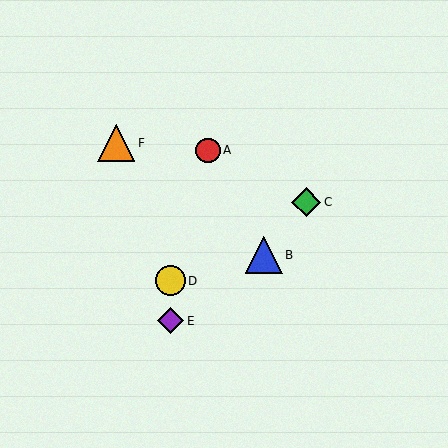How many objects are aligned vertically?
2 objects (D, E) are aligned vertically.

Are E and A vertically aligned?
No, E is at x≈170 and A is at x≈208.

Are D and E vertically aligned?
Yes, both are at x≈170.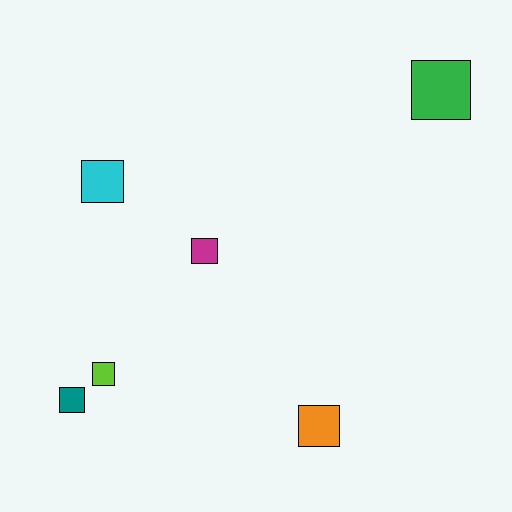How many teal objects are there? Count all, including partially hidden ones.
There is 1 teal object.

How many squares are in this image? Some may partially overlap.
There are 6 squares.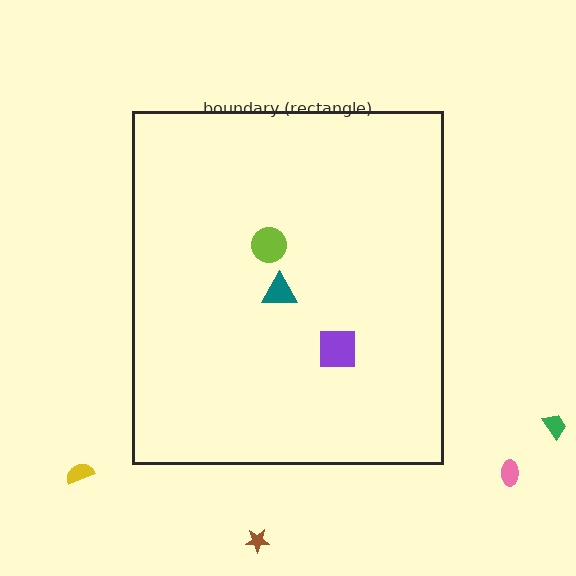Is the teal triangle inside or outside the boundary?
Inside.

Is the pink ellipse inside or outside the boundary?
Outside.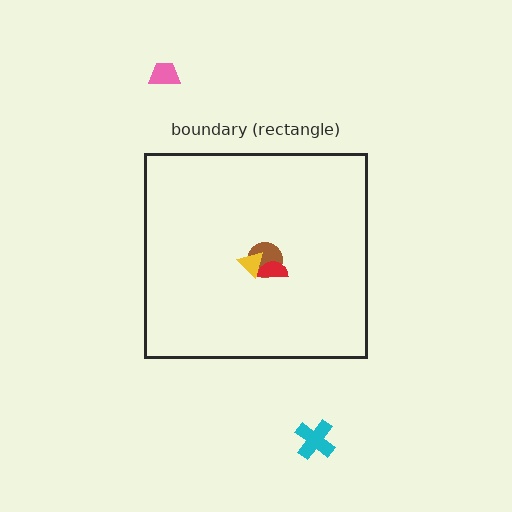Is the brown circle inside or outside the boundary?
Inside.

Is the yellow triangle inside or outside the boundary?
Inside.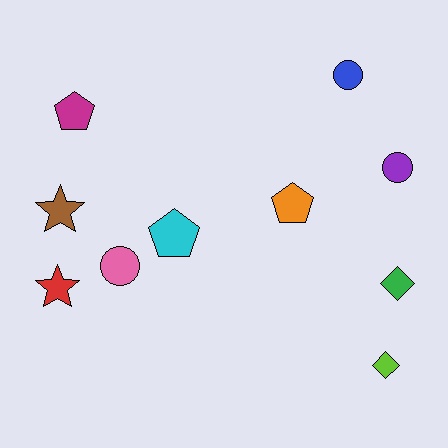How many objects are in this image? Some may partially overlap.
There are 10 objects.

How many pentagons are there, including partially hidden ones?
There are 3 pentagons.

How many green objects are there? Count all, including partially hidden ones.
There is 1 green object.